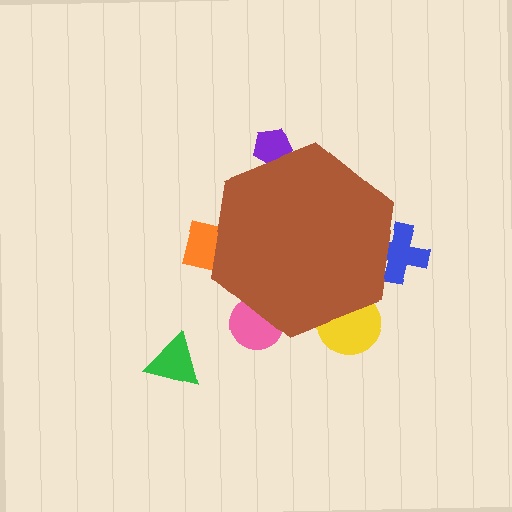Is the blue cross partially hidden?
Yes, the blue cross is partially hidden behind the brown hexagon.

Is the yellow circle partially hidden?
Yes, the yellow circle is partially hidden behind the brown hexagon.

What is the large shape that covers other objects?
A brown hexagon.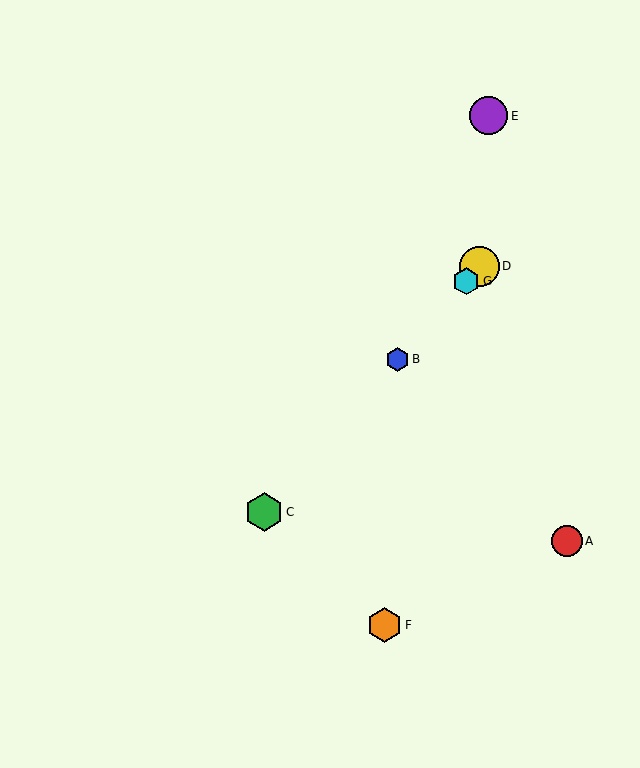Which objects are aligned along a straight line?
Objects B, C, D, G are aligned along a straight line.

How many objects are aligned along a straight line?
4 objects (B, C, D, G) are aligned along a straight line.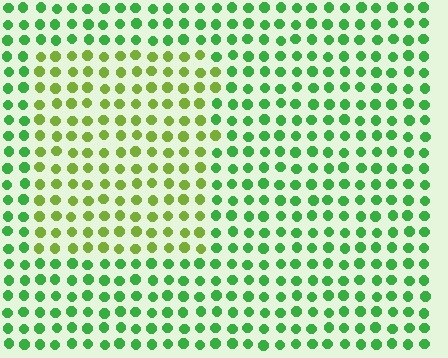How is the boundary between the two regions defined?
The boundary is defined purely by a slight shift in hue (about 38 degrees). Spacing, size, and orientation are identical on both sides.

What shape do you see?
I see a rectangle.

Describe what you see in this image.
The image is filled with small green elements in a uniform arrangement. A rectangle-shaped region is visible where the elements are tinted to a slightly different hue, forming a subtle color boundary.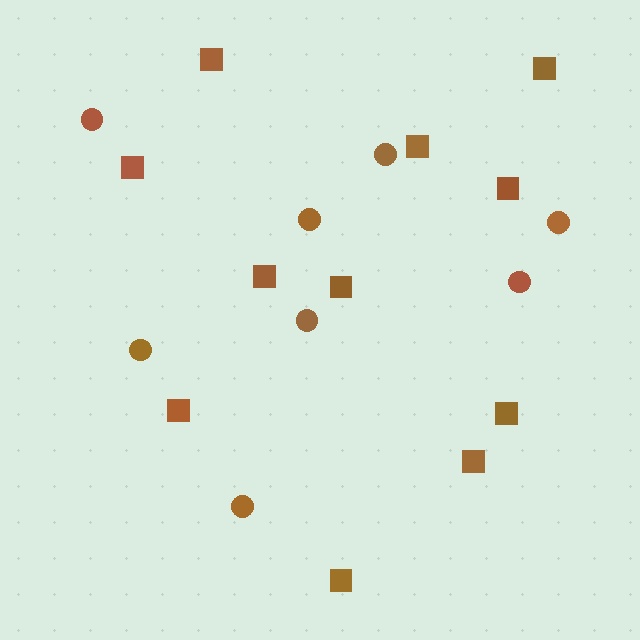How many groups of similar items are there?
There are 2 groups: one group of circles (8) and one group of squares (11).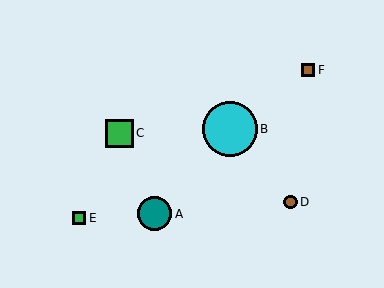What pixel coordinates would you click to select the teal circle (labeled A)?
Click at (155, 214) to select the teal circle A.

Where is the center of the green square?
The center of the green square is at (119, 133).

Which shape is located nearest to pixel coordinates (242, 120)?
The cyan circle (labeled B) at (230, 129) is nearest to that location.